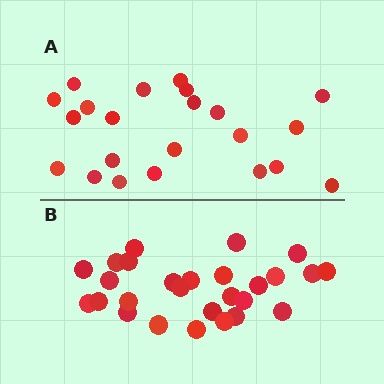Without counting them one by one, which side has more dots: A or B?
Region B (the bottom region) has more dots.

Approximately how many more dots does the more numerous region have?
Region B has about 5 more dots than region A.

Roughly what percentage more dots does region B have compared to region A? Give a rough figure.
About 25% more.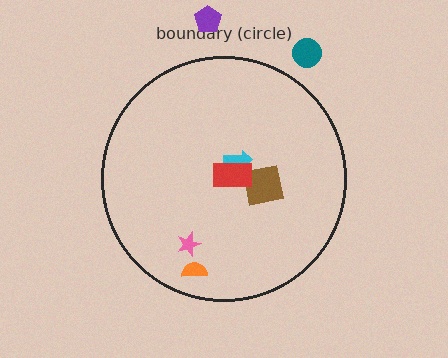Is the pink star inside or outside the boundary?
Inside.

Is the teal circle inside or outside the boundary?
Outside.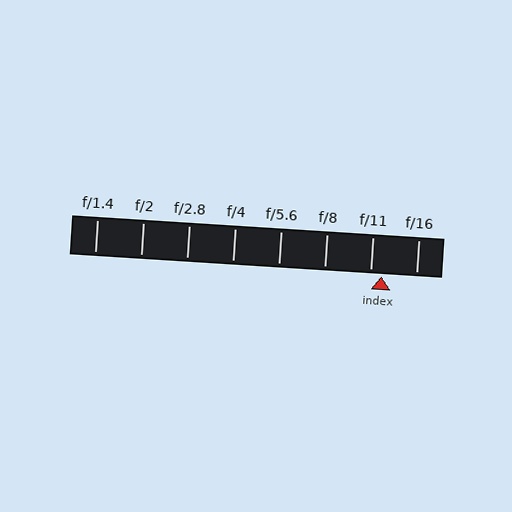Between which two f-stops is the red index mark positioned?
The index mark is between f/11 and f/16.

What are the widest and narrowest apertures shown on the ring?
The widest aperture shown is f/1.4 and the narrowest is f/16.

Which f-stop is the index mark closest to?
The index mark is closest to f/11.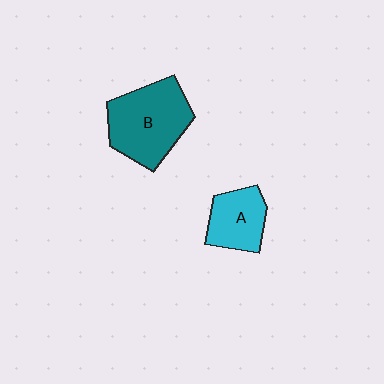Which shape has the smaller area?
Shape A (cyan).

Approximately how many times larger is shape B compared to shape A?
Approximately 1.7 times.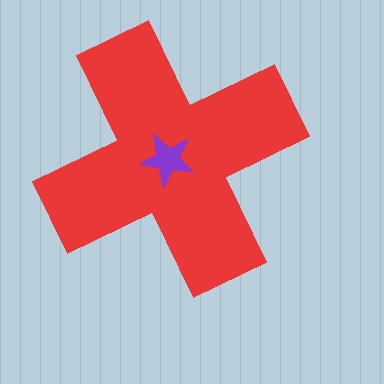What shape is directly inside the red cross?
The purple star.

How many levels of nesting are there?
2.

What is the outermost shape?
The red cross.